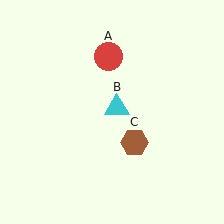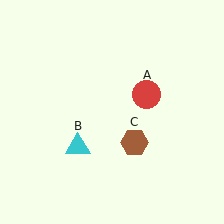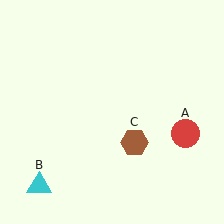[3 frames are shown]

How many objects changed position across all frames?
2 objects changed position: red circle (object A), cyan triangle (object B).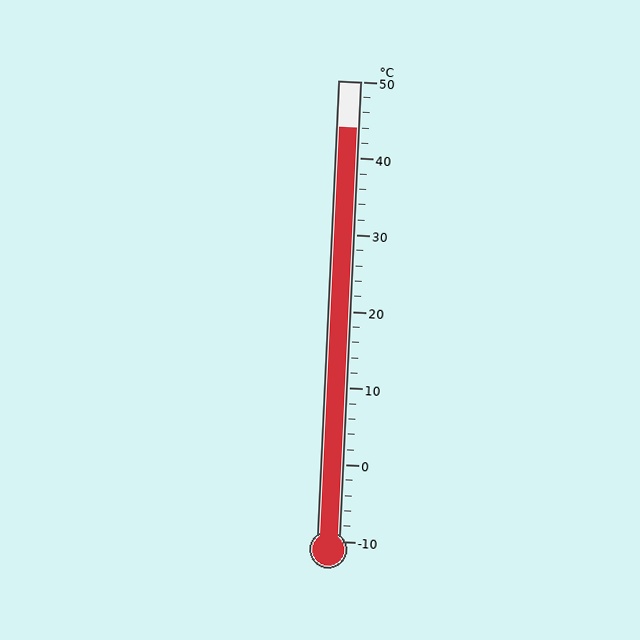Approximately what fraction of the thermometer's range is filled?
The thermometer is filled to approximately 90% of its range.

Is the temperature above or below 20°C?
The temperature is above 20°C.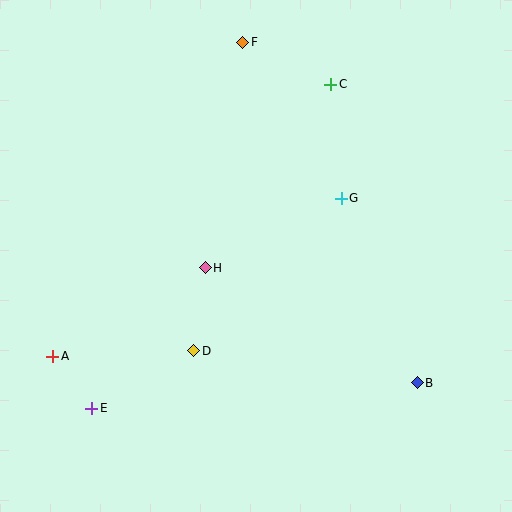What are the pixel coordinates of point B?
Point B is at (417, 383).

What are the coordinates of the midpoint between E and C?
The midpoint between E and C is at (211, 246).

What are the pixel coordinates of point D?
Point D is at (194, 351).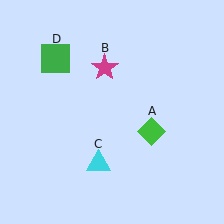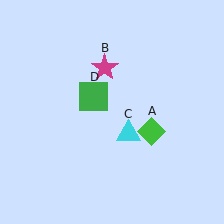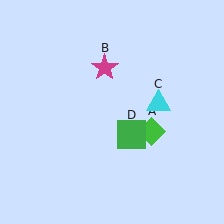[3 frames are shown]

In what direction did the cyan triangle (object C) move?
The cyan triangle (object C) moved up and to the right.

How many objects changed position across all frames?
2 objects changed position: cyan triangle (object C), green square (object D).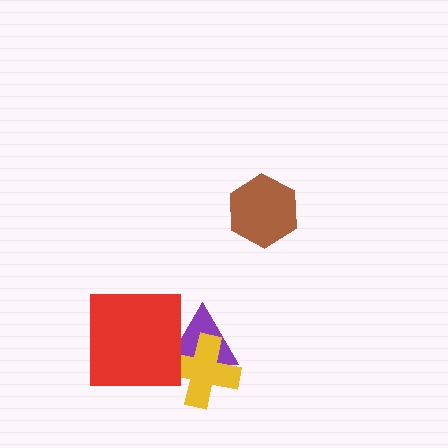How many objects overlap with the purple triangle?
2 objects overlap with the purple triangle.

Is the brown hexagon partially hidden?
No, no other shape covers it.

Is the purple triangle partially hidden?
Yes, it is partially covered by another shape.